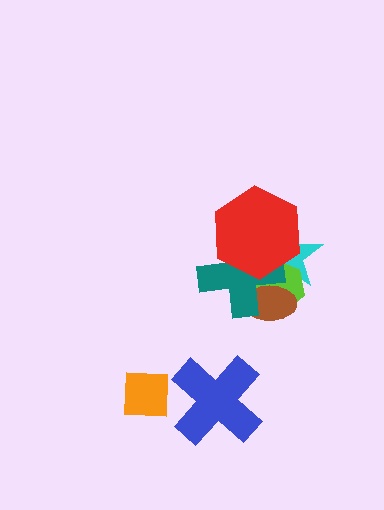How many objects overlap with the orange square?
0 objects overlap with the orange square.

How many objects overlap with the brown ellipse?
3 objects overlap with the brown ellipse.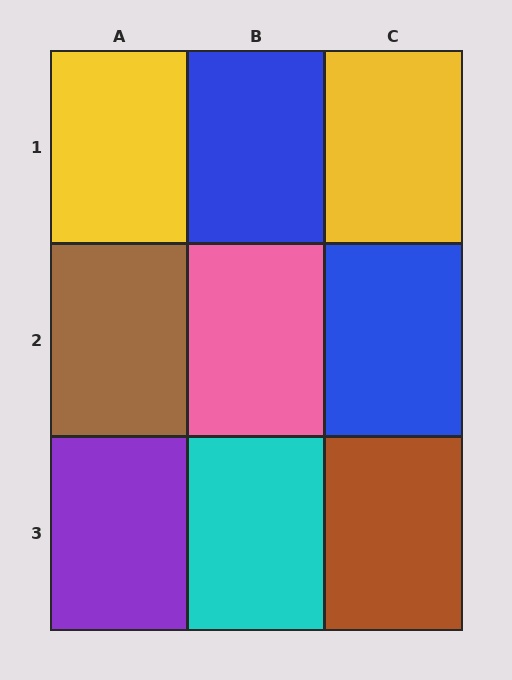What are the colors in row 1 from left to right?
Yellow, blue, yellow.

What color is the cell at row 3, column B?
Cyan.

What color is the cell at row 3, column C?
Brown.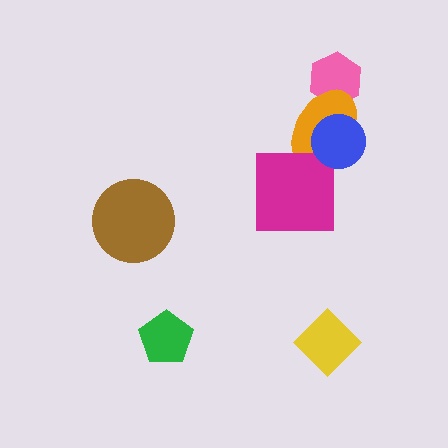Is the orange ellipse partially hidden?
Yes, it is partially covered by another shape.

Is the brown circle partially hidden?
No, no other shape covers it.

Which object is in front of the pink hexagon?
The orange ellipse is in front of the pink hexagon.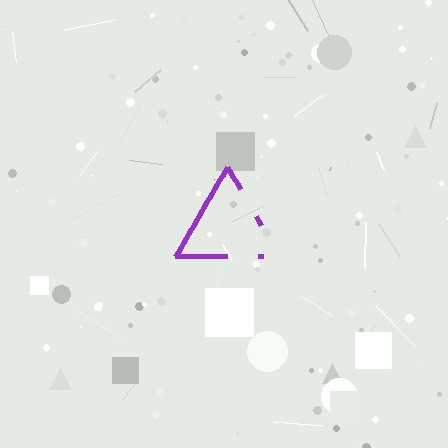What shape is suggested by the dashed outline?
The dashed outline suggests a triangle.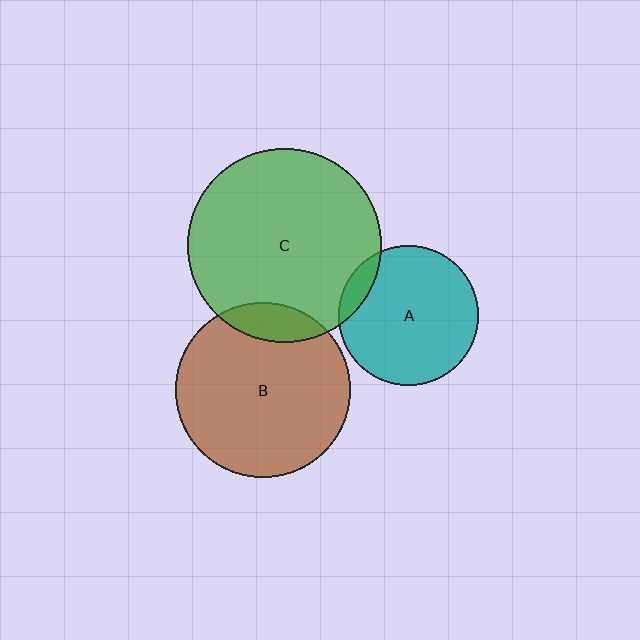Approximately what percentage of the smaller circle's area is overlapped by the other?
Approximately 10%.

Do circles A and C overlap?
Yes.